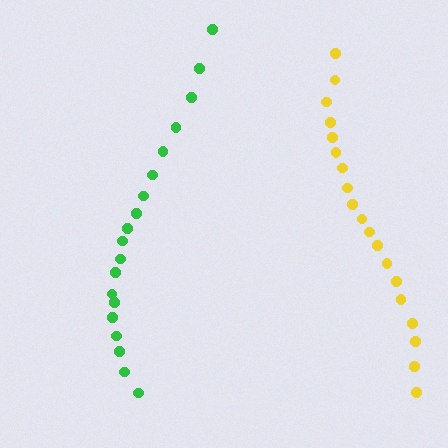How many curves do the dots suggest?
There are 2 distinct paths.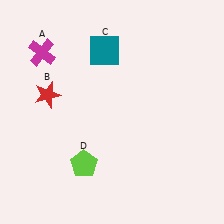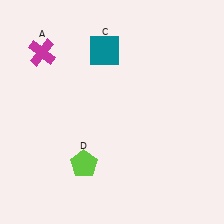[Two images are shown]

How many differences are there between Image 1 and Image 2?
There is 1 difference between the two images.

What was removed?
The red star (B) was removed in Image 2.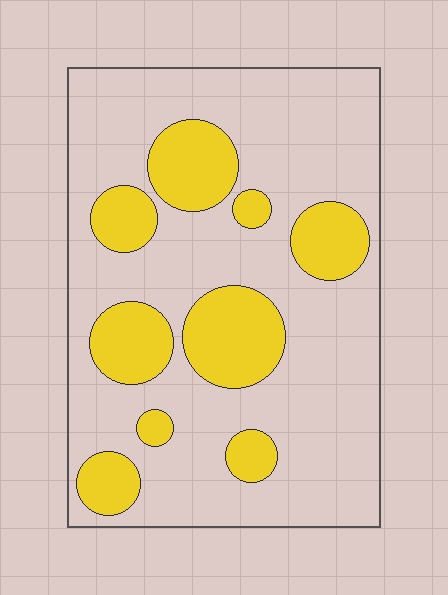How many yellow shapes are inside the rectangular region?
9.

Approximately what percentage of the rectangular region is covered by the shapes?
Approximately 25%.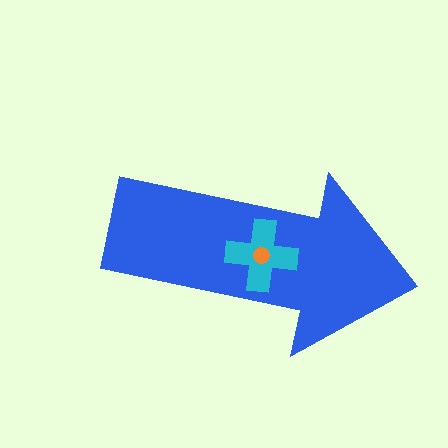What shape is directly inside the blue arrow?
The cyan cross.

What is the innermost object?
The orange circle.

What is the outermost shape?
The blue arrow.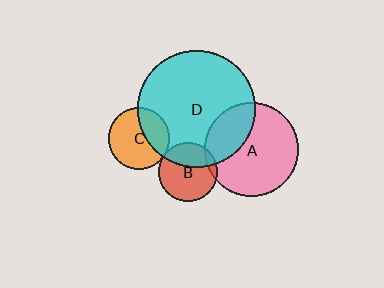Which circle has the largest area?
Circle D (cyan).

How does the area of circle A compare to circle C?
Approximately 2.3 times.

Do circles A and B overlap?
Yes.